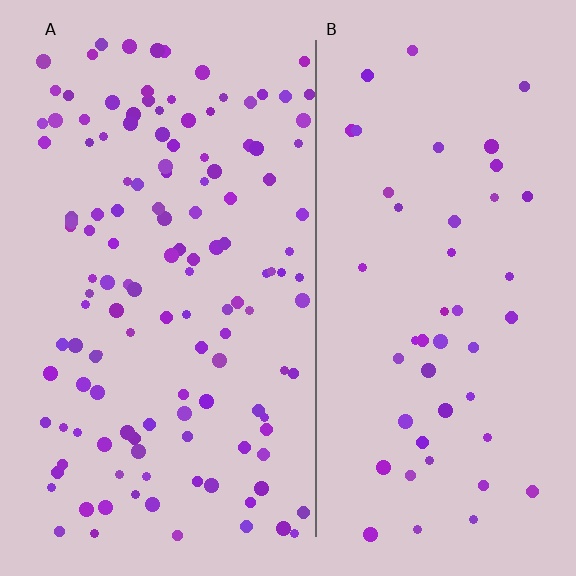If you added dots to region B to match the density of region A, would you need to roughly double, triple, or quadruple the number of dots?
Approximately triple.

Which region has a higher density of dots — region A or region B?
A (the left).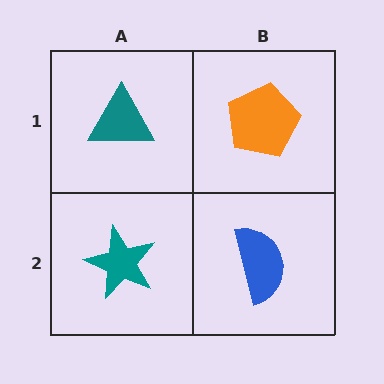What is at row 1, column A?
A teal triangle.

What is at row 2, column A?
A teal star.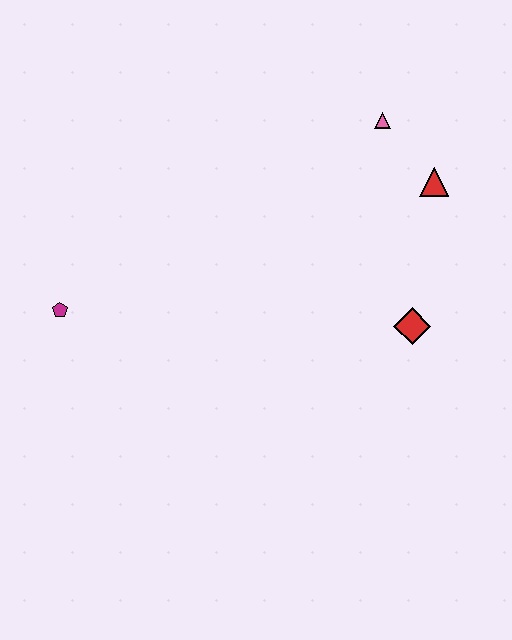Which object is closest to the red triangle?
The pink triangle is closest to the red triangle.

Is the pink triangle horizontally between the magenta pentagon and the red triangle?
Yes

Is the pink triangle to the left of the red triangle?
Yes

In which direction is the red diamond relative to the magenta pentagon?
The red diamond is to the right of the magenta pentagon.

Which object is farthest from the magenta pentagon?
The red triangle is farthest from the magenta pentagon.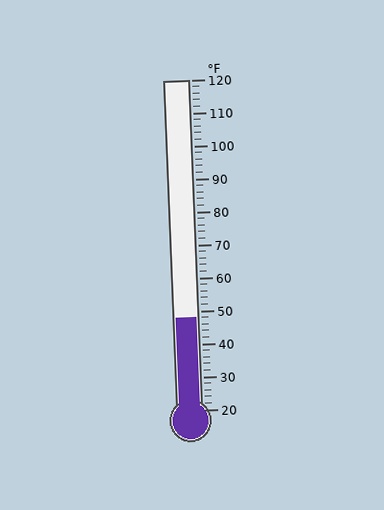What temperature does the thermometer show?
The thermometer shows approximately 48°F.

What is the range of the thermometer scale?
The thermometer scale ranges from 20°F to 120°F.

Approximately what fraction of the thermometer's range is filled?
The thermometer is filled to approximately 30% of its range.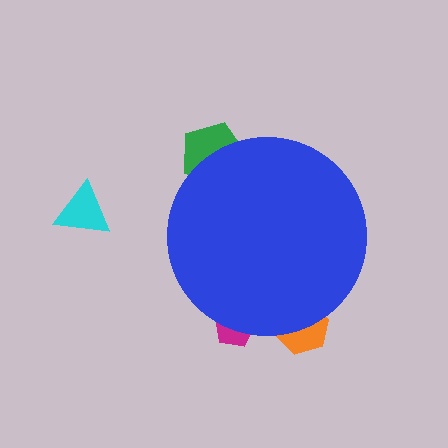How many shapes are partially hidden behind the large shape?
3 shapes are partially hidden.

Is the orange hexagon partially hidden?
Yes, the orange hexagon is partially hidden behind the blue circle.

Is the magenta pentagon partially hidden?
Yes, the magenta pentagon is partially hidden behind the blue circle.